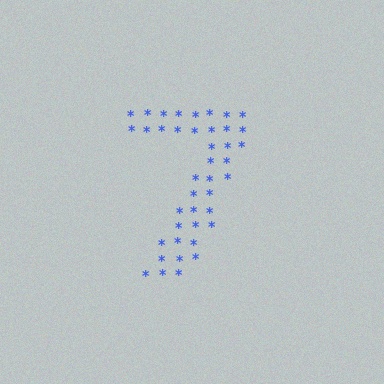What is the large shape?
The large shape is the digit 7.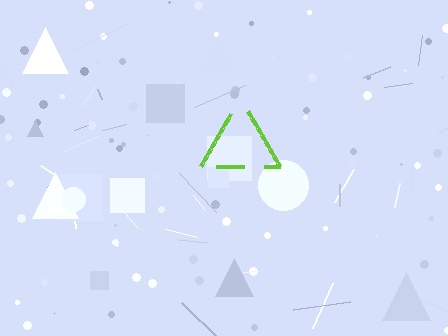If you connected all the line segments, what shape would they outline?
They would outline a triangle.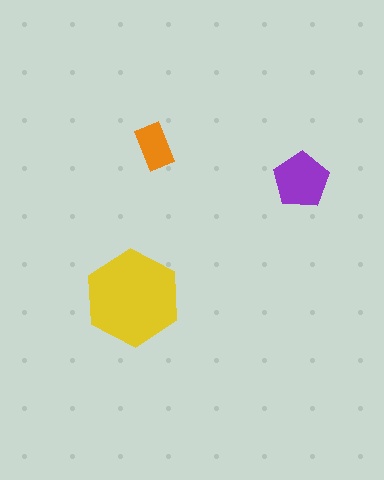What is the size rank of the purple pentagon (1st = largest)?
2nd.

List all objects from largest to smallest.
The yellow hexagon, the purple pentagon, the orange rectangle.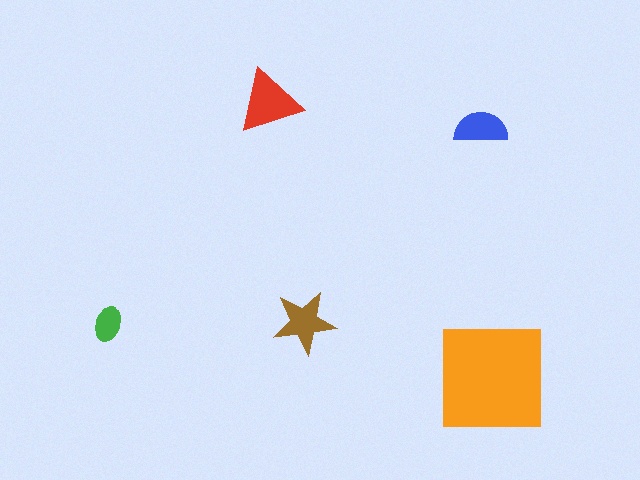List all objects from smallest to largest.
The green ellipse, the blue semicircle, the brown star, the red triangle, the orange square.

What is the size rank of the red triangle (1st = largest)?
2nd.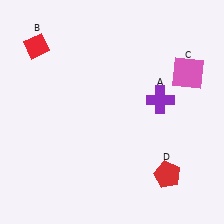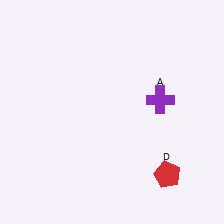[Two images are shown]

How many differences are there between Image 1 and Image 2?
There are 2 differences between the two images.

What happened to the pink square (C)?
The pink square (C) was removed in Image 2. It was in the top-right area of Image 1.